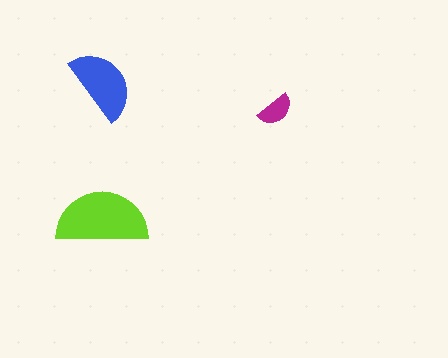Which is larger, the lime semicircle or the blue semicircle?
The lime one.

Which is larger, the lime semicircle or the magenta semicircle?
The lime one.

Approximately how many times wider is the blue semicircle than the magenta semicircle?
About 2 times wider.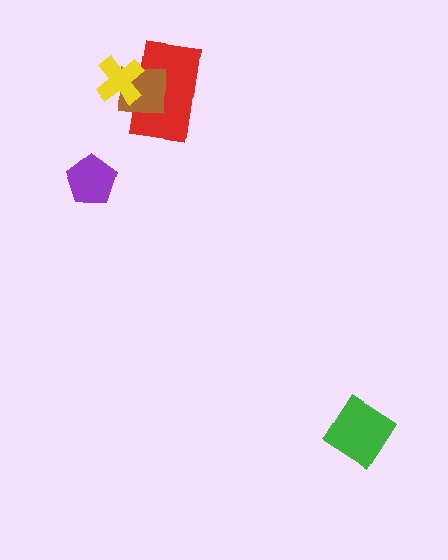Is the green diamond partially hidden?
No, no other shape covers it.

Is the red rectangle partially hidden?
Yes, it is partially covered by another shape.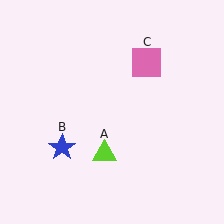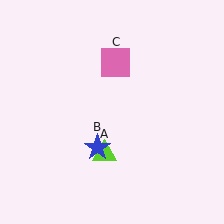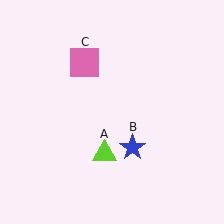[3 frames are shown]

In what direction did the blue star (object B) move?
The blue star (object B) moved right.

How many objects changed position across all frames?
2 objects changed position: blue star (object B), pink square (object C).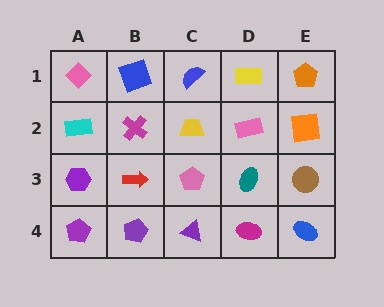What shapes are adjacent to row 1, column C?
A yellow trapezoid (row 2, column C), a blue square (row 1, column B), a yellow rectangle (row 1, column D).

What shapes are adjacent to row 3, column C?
A yellow trapezoid (row 2, column C), a purple triangle (row 4, column C), a red arrow (row 3, column B), a teal ellipse (row 3, column D).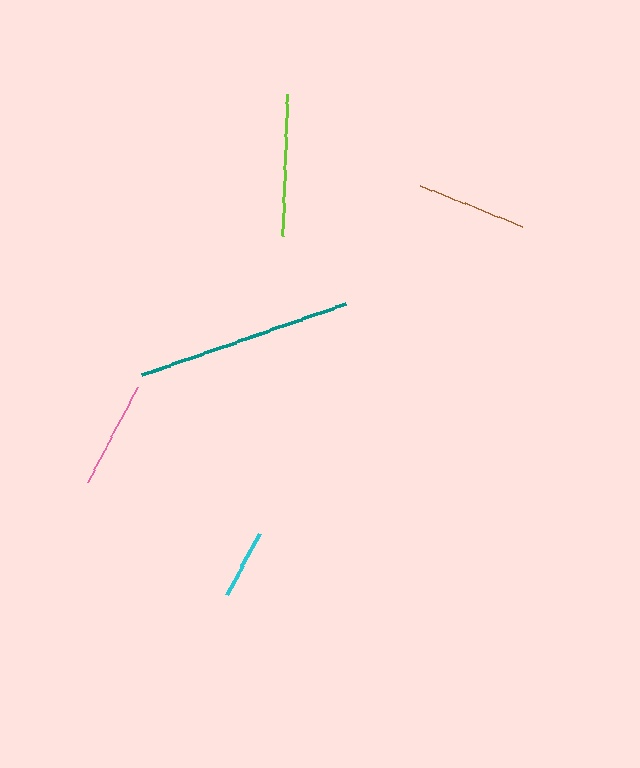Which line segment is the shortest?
The cyan line is the shortest at approximately 69 pixels.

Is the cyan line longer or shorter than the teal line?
The teal line is longer than the cyan line.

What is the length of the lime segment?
The lime segment is approximately 143 pixels long.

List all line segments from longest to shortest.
From longest to shortest: teal, lime, brown, pink, cyan.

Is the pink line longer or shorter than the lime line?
The lime line is longer than the pink line.